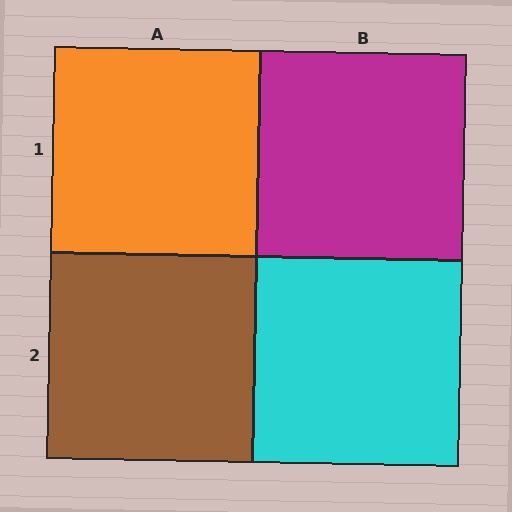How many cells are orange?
1 cell is orange.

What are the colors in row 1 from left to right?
Orange, magenta.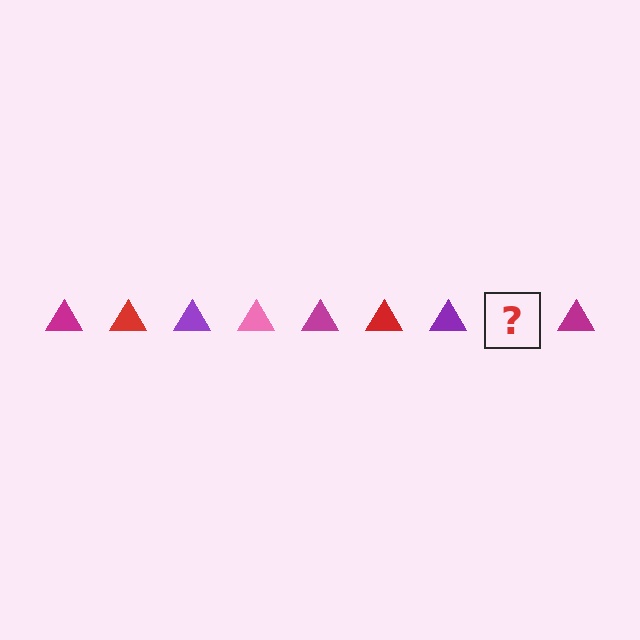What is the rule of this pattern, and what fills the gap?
The rule is that the pattern cycles through magenta, red, purple, pink triangles. The gap should be filled with a pink triangle.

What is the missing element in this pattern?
The missing element is a pink triangle.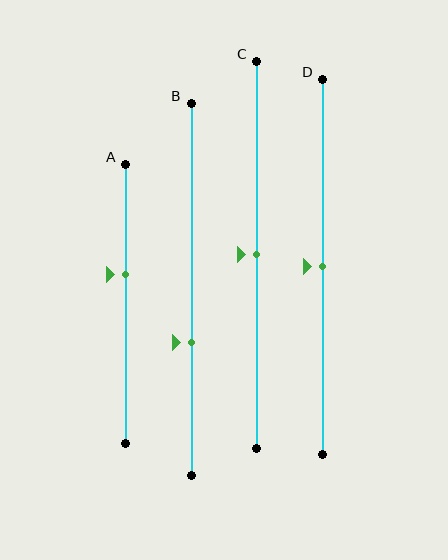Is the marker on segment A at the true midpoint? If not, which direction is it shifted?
No, the marker on segment A is shifted upward by about 11% of the segment length.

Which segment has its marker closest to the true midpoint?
Segment C has its marker closest to the true midpoint.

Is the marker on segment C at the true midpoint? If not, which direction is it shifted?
Yes, the marker on segment C is at the true midpoint.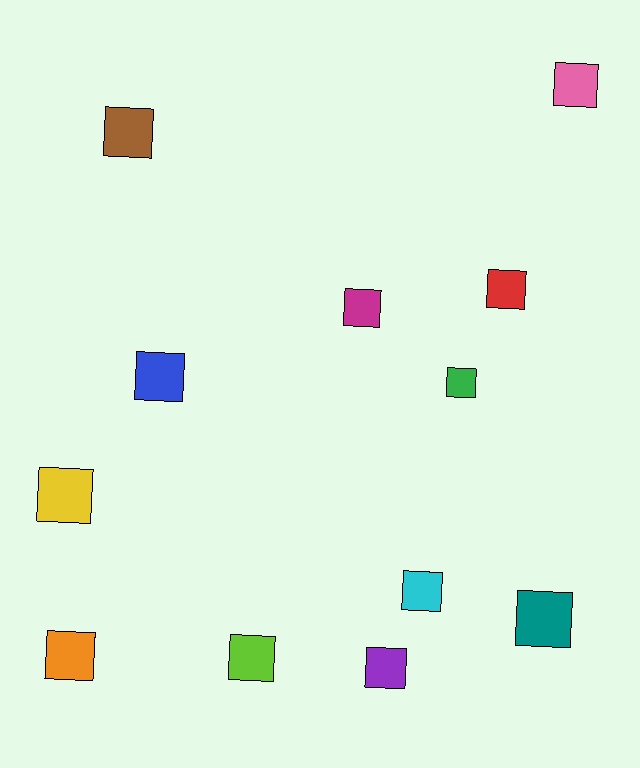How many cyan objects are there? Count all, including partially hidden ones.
There is 1 cyan object.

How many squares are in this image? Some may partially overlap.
There are 12 squares.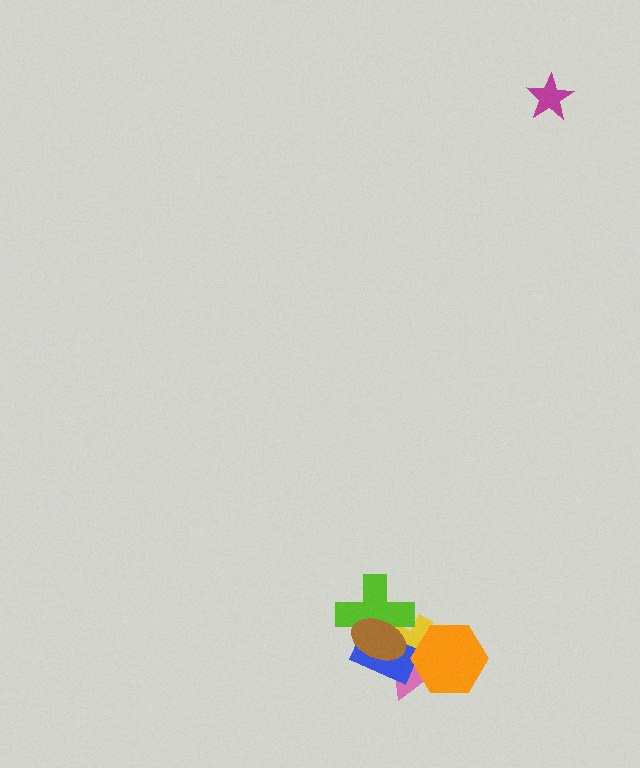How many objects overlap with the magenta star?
0 objects overlap with the magenta star.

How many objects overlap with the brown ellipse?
4 objects overlap with the brown ellipse.